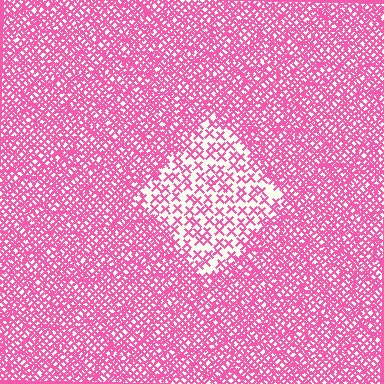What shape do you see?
I see a diamond.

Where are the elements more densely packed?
The elements are more densely packed outside the diamond boundary.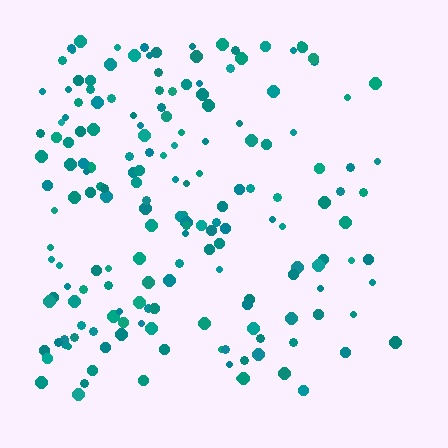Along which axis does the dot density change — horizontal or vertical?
Horizontal.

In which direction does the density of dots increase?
From right to left, with the left side densest.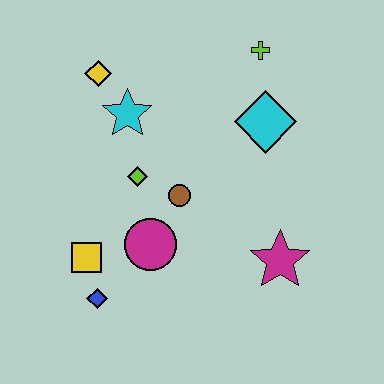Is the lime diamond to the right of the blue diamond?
Yes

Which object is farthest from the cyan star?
The magenta star is farthest from the cyan star.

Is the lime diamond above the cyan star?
No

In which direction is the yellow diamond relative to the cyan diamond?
The yellow diamond is to the left of the cyan diamond.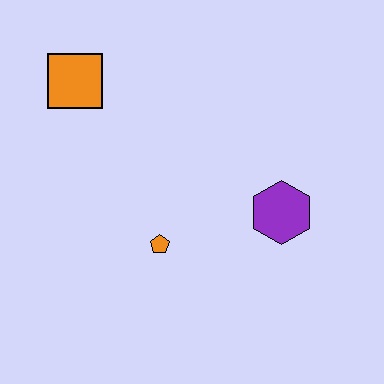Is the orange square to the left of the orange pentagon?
Yes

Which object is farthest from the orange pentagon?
The orange square is farthest from the orange pentagon.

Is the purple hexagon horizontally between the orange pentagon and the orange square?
No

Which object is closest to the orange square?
The orange pentagon is closest to the orange square.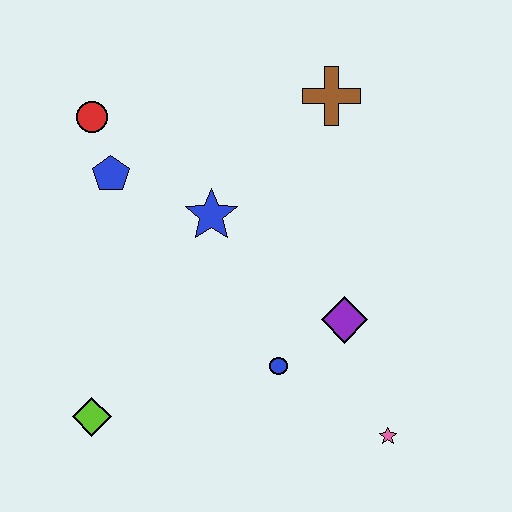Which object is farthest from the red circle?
The pink star is farthest from the red circle.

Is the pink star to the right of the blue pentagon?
Yes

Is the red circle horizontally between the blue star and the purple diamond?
No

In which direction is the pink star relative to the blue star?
The pink star is below the blue star.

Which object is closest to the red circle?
The blue pentagon is closest to the red circle.